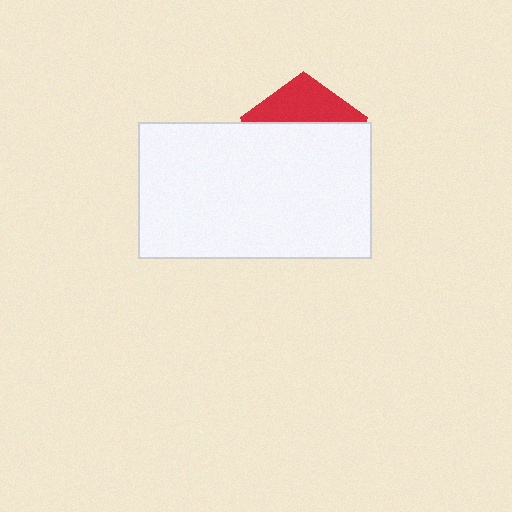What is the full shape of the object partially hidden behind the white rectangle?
The partially hidden object is a red pentagon.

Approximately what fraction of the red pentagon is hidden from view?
Roughly 68% of the red pentagon is hidden behind the white rectangle.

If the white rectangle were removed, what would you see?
You would see the complete red pentagon.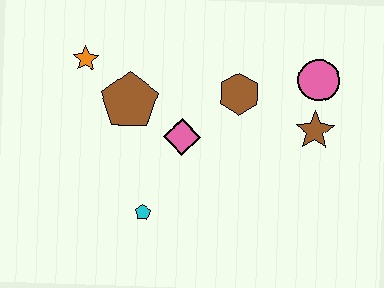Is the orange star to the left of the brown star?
Yes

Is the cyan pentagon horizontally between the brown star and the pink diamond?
No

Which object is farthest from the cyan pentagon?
The pink circle is farthest from the cyan pentagon.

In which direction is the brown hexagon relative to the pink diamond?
The brown hexagon is to the right of the pink diamond.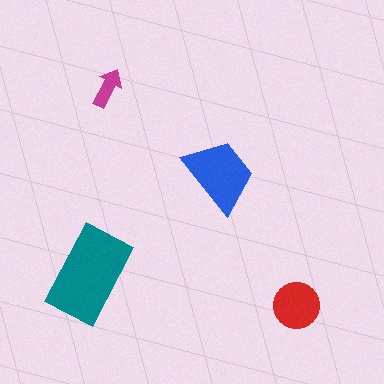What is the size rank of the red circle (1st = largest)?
3rd.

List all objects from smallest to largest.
The magenta arrow, the red circle, the blue trapezoid, the teal rectangle.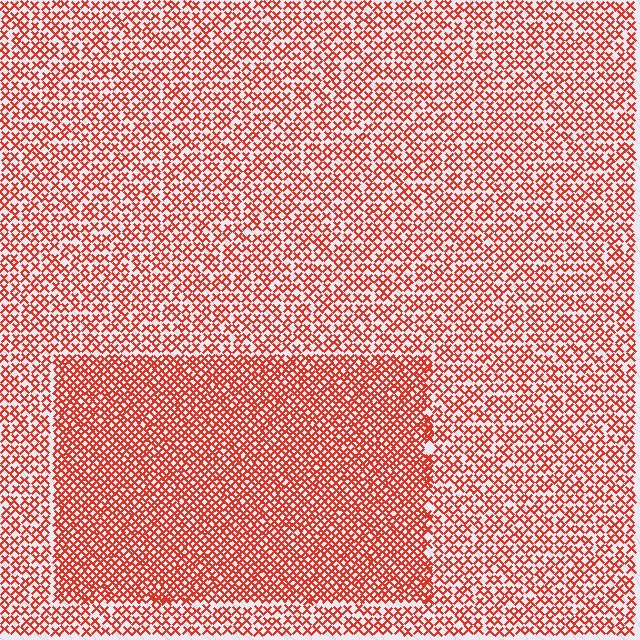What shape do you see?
I see a rectangle.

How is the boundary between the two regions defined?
The boundary is defined by a change in element density (approximately 1.7x ratio). All elements are the same color, size, and shape.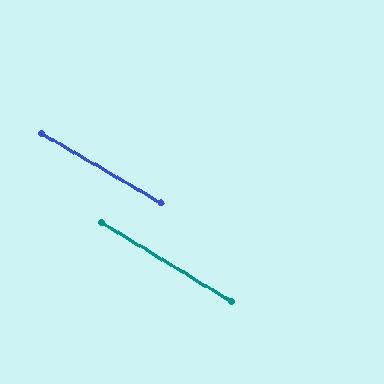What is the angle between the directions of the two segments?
Approximately 1 degree.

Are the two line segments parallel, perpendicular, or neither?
Parallel — their directions differ by only 1.4°.